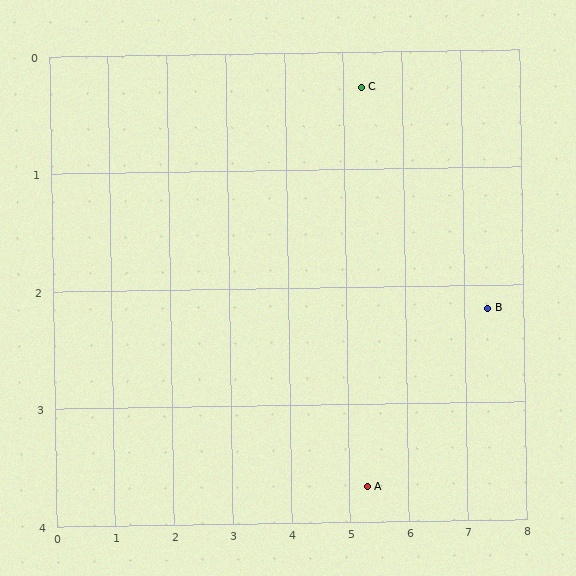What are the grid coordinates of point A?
Point A is at approximately (5.3, 3.7).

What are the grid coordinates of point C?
Point C is at approximately (5.3, 0.3).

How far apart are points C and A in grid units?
Points C and A are about 3.4 grid units apart.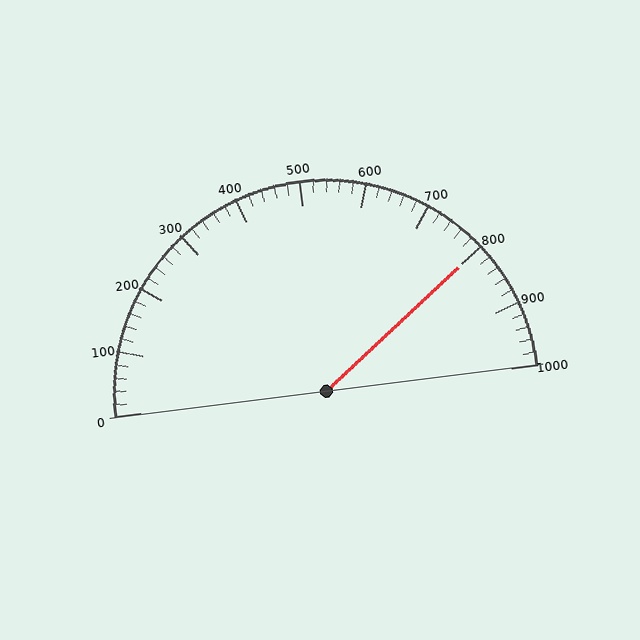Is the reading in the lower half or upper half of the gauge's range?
The reading is in the upper half of the range (0 to 1000).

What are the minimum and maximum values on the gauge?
The gauge ranges from 0 to 1000.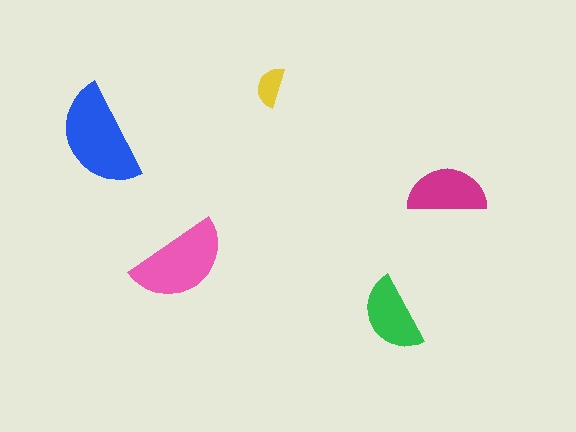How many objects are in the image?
There are 5 objects in the image.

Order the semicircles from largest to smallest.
the blue one, the pink one, the magenta one, the green one, the yellow one.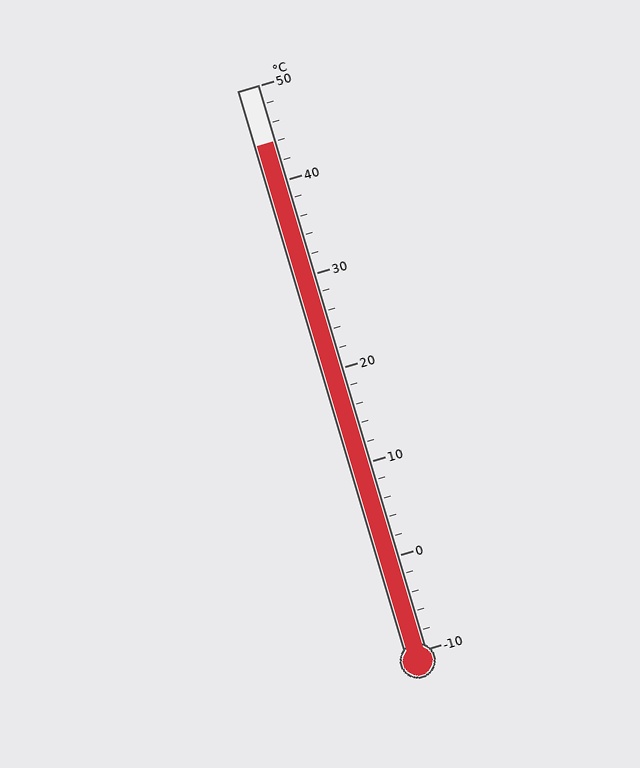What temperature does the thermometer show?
The thermometer shows approximately 44°C.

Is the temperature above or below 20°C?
The temperature is above 20°C.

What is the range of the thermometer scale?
The thermometer scale ranges from -10°C to 50°C.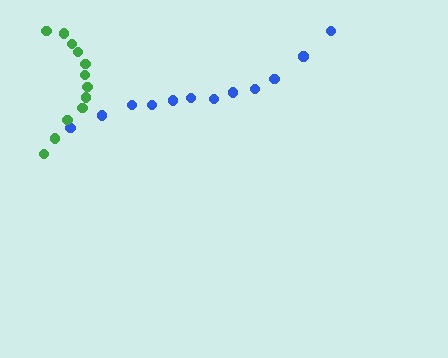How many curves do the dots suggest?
There are 2 distinct paths.